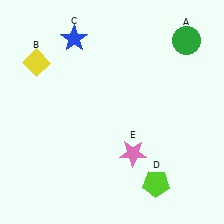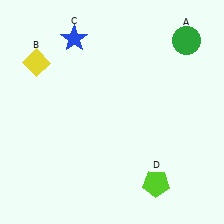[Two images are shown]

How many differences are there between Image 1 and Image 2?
There is 1 difference between the two images.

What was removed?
The pink star (E) was removed in Image 2.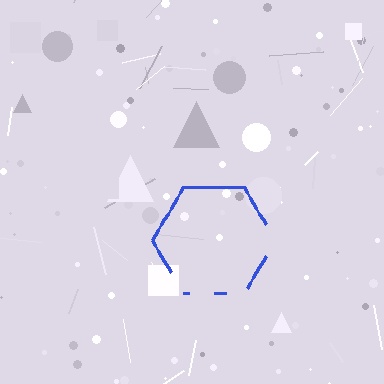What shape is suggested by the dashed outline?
The dashed outline suggests a hexagon.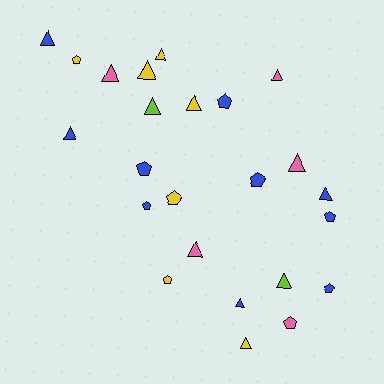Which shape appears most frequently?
Triangle, with 14 objects.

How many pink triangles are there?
There are 4 pink triangles.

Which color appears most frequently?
Blue, with 10 objects.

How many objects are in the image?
There are 24 objects.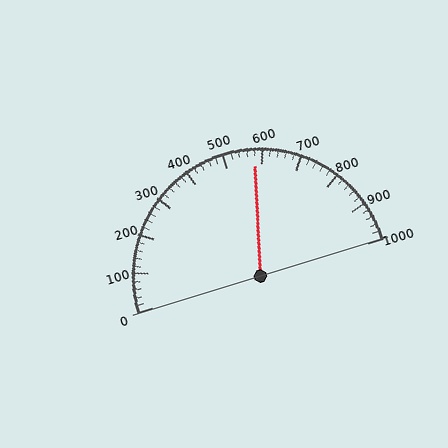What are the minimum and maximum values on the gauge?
The gauge ranges from 0 to 1000.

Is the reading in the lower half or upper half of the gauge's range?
The reading is in the upper half of the range (0 to 1000).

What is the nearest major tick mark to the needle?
The nearest major tick mark is 600.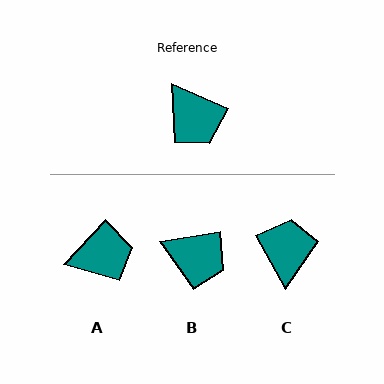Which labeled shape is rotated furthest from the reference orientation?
C, about 142 degrees away.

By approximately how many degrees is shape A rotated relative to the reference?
Approximately 71 degrees counter-clockwise.